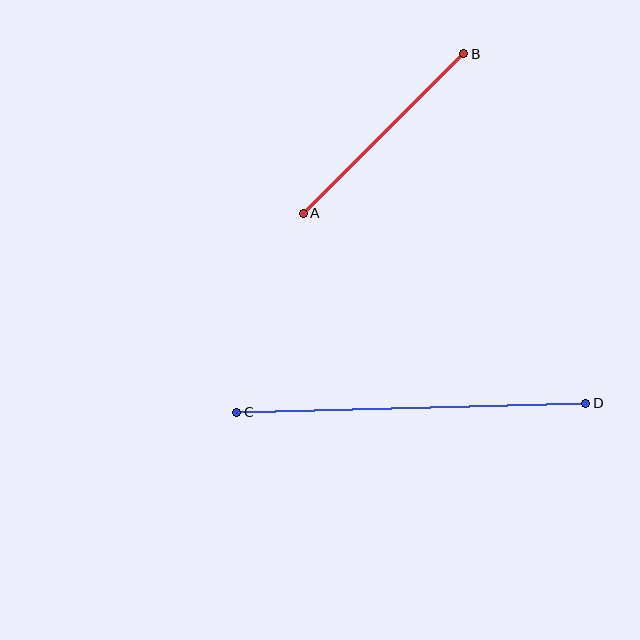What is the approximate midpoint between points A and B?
The midpoint is at approximately (384, 134) pixels.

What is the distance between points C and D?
The distance is approximately 349 pixels.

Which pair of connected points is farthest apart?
Points C and D are farthest apart.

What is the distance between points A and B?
The distance is approximately 227 pixels.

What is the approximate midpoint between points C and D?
The midpoint is at approximately (411, 408) pixels.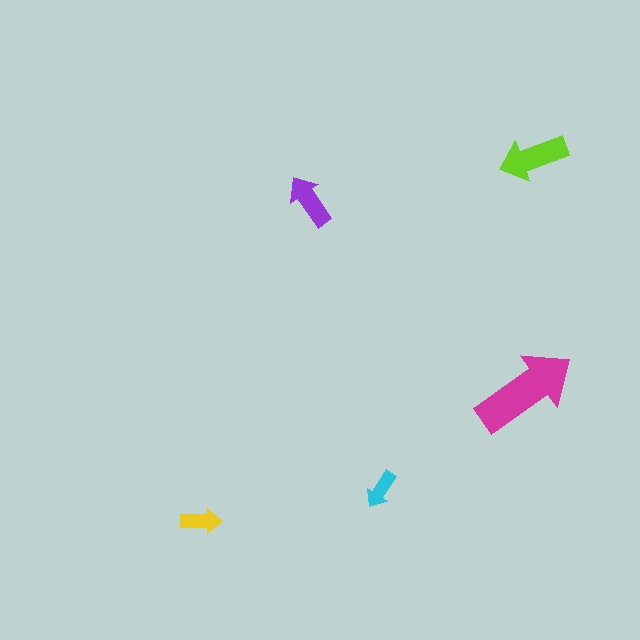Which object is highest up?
The lime arrow is topmost.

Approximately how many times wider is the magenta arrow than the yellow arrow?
About 2.5 times wider.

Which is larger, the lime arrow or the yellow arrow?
The lime one.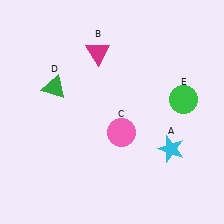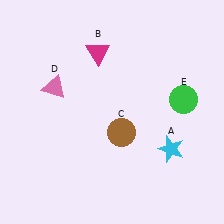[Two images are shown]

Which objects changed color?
C changed from pink to brown. D changed from green to pink.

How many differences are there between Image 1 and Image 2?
There are 2 differences between the two images.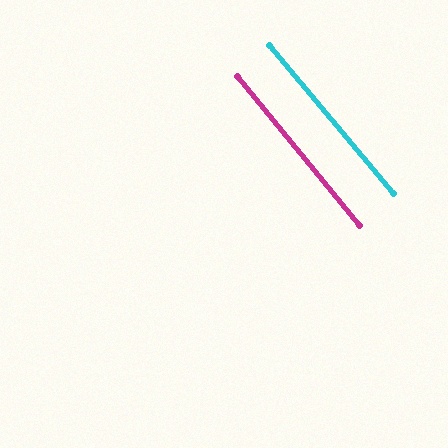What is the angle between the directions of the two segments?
Approximately 1 degree.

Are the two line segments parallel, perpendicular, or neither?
Parallel — their directions differ by only 0.7°.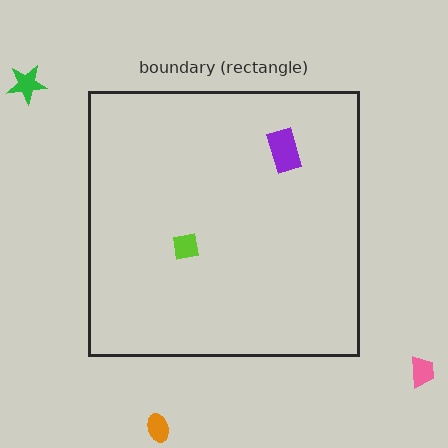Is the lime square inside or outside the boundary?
Inside.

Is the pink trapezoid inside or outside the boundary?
Outside.